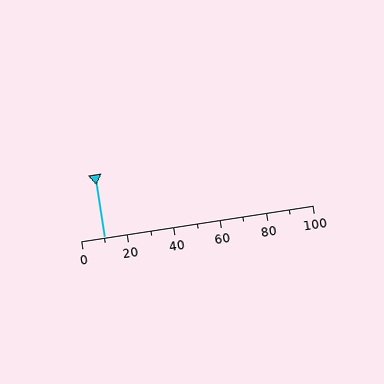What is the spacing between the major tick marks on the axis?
The major ticks are spaced 20 apart.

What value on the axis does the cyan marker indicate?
The marker indicates approximately 10.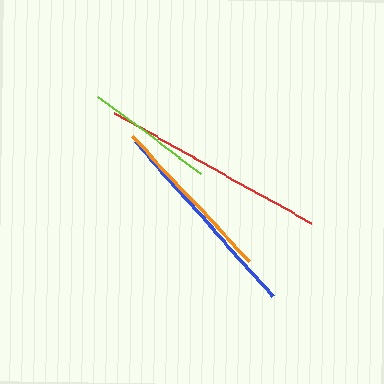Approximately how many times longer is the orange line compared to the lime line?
The orange line is approximately 1.3 times the length of the lime line.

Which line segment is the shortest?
The lime line is the shortest at approximately 129 pixels.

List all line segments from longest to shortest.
From longest to shortest: red, blue, orange, lime.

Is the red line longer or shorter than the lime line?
The red line is longer than the lime line.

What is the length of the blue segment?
The blue segment is approximately 207 pixels long.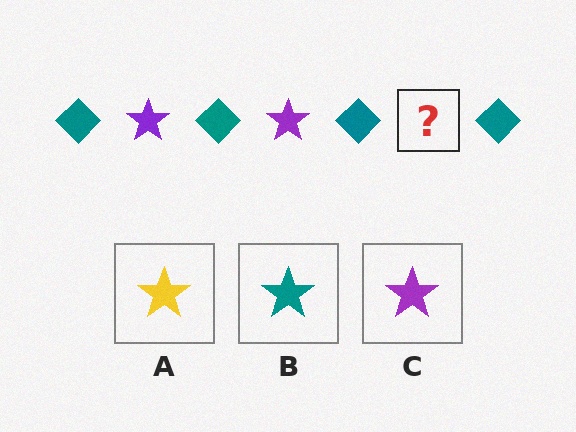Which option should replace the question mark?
Option C.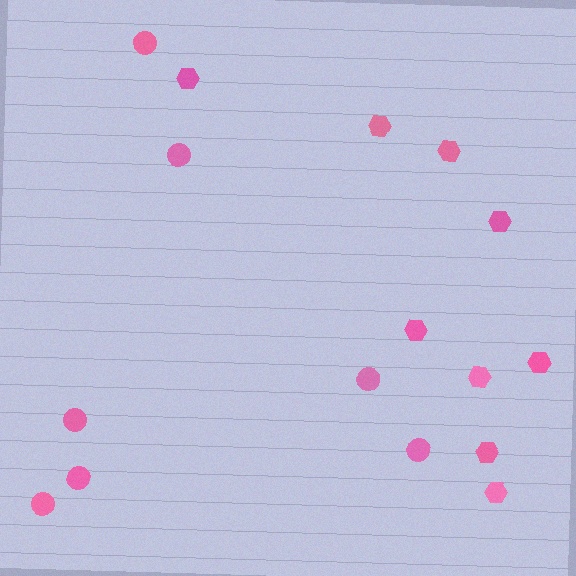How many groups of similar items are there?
There are 2 groups: one group of circles (7) and one group of hexagons (9).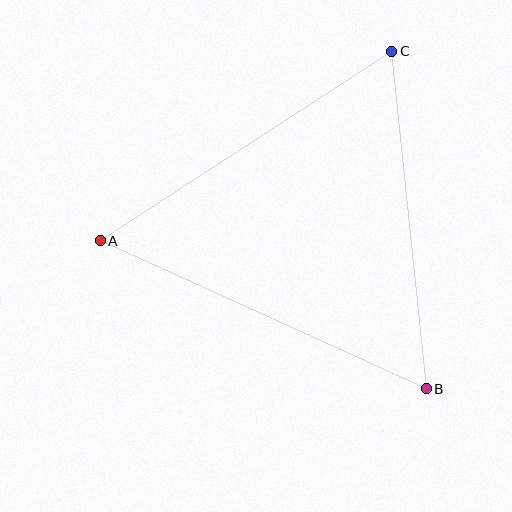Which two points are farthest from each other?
Points A and B are farthest from each other.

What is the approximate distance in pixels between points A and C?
The distance between A and C is approximately 347 pixels.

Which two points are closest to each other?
Points B and C are closest to each other.